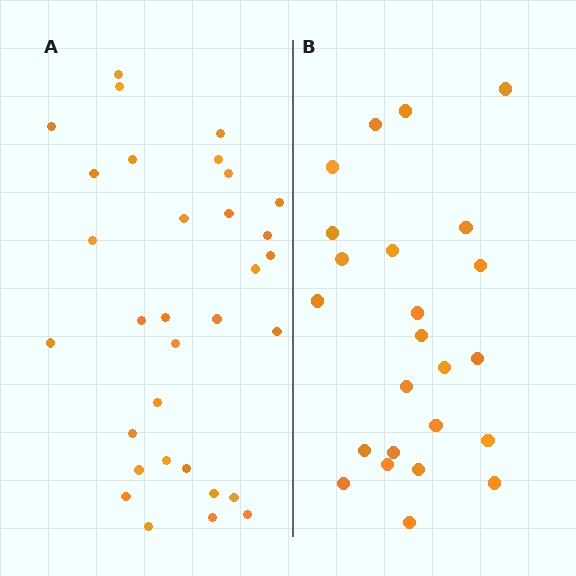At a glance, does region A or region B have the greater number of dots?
Region A (the left region) has more dots.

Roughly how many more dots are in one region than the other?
Region A has roughly 8 or so more dots than region B.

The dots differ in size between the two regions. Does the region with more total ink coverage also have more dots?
No. Region B has more total ink coverage because its dots are larger, but region A actually contains more individual dots. Total area can be misleading — the number of items is what matters here.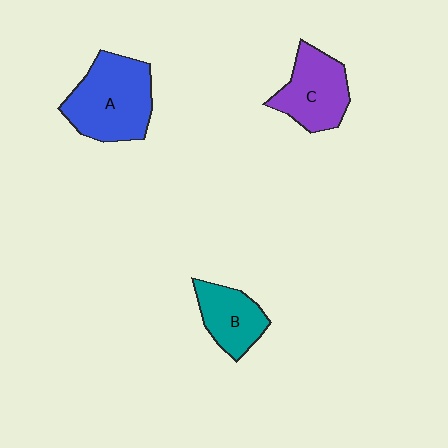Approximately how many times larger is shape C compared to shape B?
Approximately 1.2 times.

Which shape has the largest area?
Shape A (blue).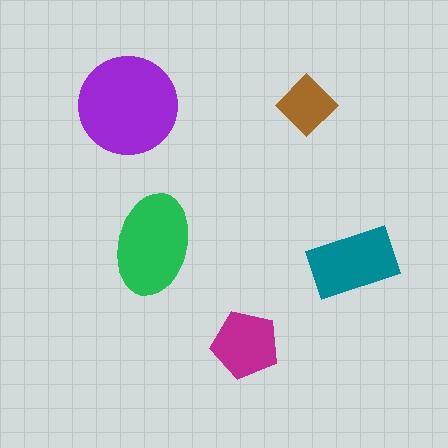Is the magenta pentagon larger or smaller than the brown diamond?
Larger.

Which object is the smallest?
The brown diamond.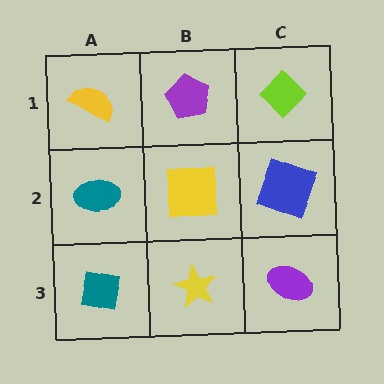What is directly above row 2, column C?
A lime diamond.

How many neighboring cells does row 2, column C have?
3.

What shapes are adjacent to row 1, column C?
A blue square (row 2, column C), a purple pentagon (row 1, column B).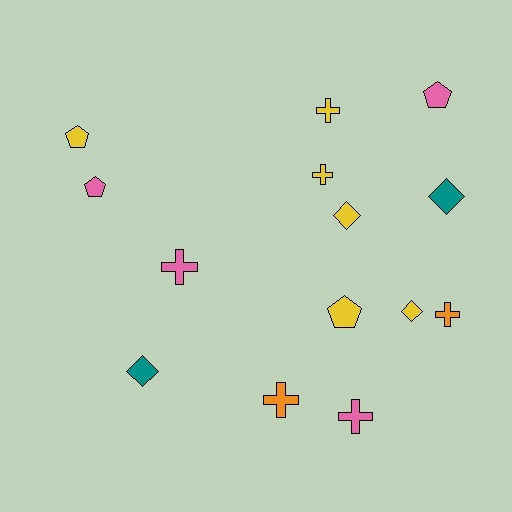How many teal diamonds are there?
There are 2 teal diamonds.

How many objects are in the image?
There are 14 objects.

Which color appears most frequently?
Yellow, with 6 objects.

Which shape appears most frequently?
Cross, with 6 objects.